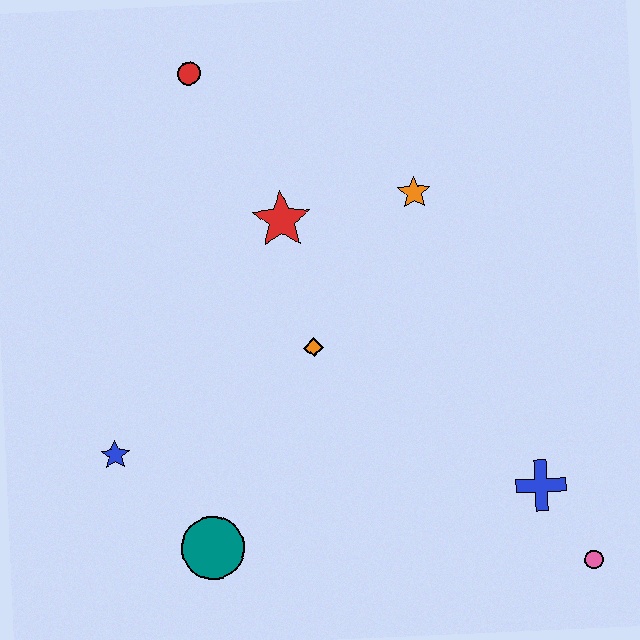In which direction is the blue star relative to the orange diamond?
The blue star is to the left of the orange diamond.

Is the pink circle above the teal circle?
No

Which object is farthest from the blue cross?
The red circle is farthest from the blue cross.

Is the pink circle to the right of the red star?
Yes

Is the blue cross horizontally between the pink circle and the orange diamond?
Yes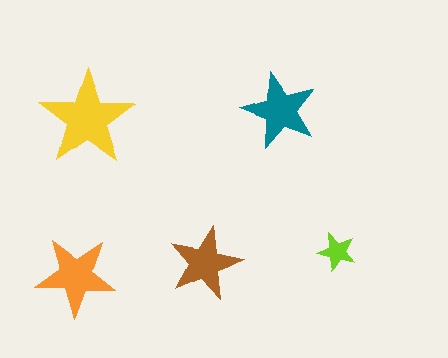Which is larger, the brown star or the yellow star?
The yellow one.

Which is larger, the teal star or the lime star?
The teal one.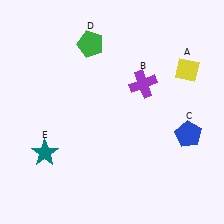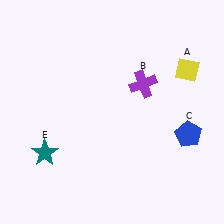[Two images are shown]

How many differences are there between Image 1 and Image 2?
There is 1 difference between the two images.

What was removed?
The green pentagon (D) was removed in Image 2.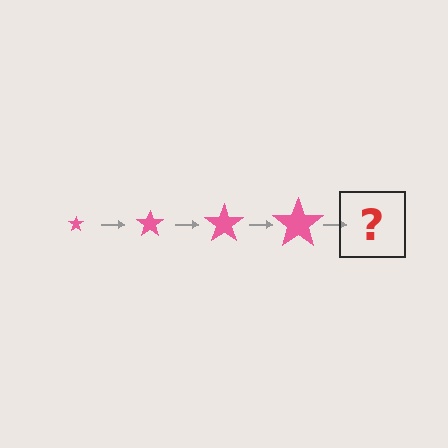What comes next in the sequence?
The next element should be a pink star, larger than the previous one.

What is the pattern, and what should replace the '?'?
The pattern is that the star gets progressively larger each step. The '?' should be a pink star, larger than the previous one.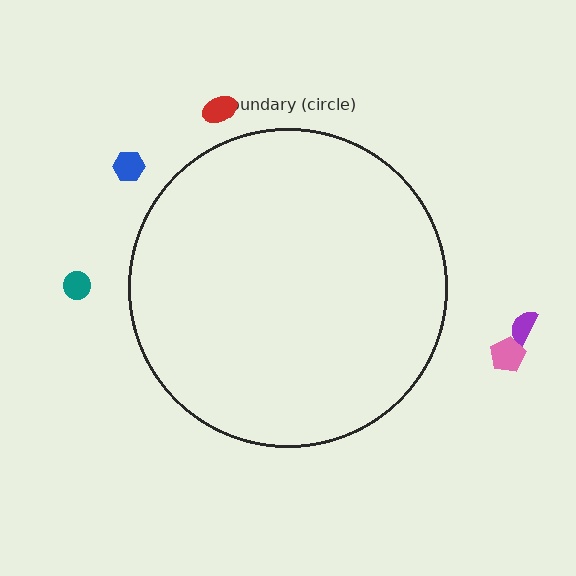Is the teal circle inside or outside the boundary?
Outside.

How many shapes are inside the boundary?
0 inside, 5 outside.